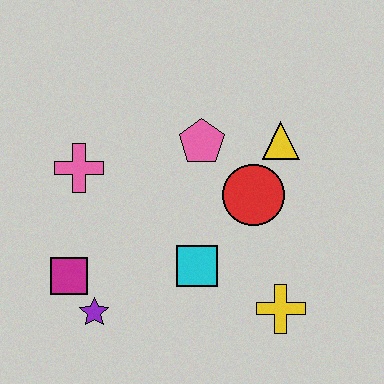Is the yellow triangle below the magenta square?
No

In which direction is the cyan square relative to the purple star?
The cyan square is to the right of the purple star.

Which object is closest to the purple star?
The magenta square is closest to the purple star.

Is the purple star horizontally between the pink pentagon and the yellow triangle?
No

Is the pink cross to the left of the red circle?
Yes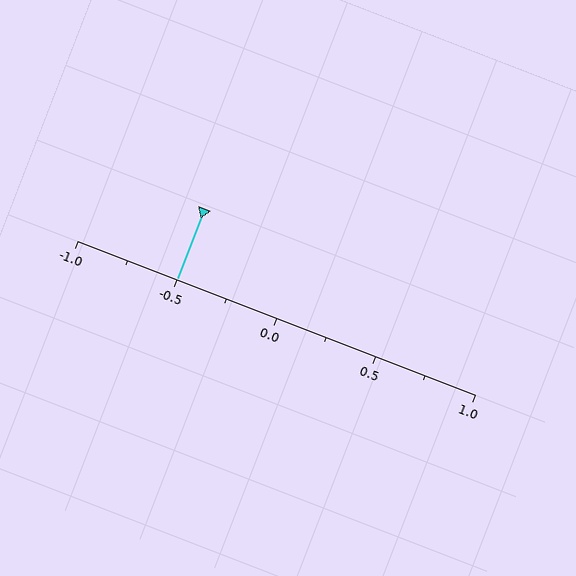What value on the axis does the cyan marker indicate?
The marker indicates approximately -0.5.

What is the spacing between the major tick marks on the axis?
The major ticks are spaced 0.5 apart.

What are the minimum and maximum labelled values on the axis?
The axis runs from -1.0 to 1.0.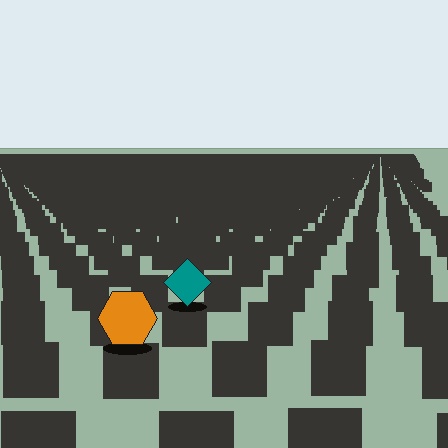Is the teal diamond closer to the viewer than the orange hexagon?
No. The orange hexagon is closer — you can tell from the texture gradient: the ground texture is coarser near it.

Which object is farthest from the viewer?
The teal diamond is farthest from the viewer. It appears smaller and the ground texture around it is denser.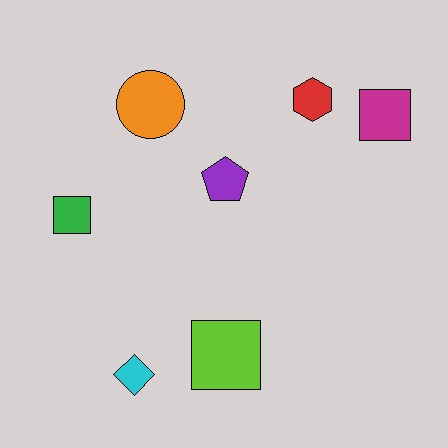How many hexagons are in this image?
There is 1 hexagon.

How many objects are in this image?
There are 7 objects.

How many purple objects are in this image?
There is 1 purple object.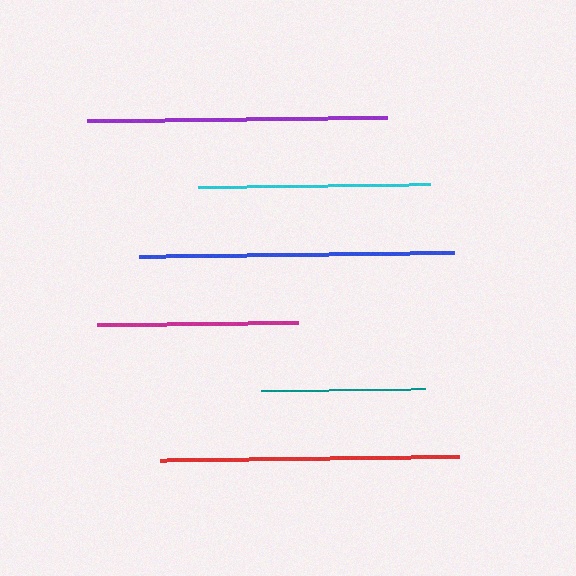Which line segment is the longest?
The blue line is the longest at approximately 315 pixels.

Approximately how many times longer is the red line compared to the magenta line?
The red line is approximately 1.5 times the length of the magenta line.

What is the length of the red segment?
The red segment is approximately 299 pixels long.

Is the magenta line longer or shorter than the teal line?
The magenta line is longer than the teal line.